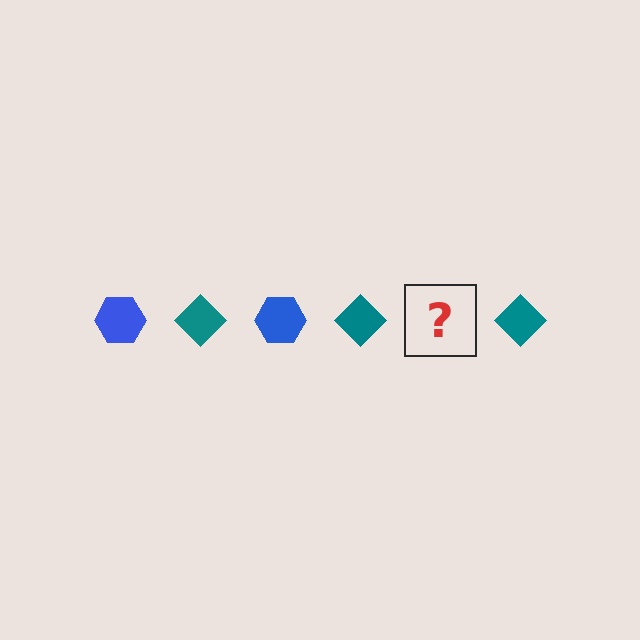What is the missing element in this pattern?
The missing element is a blue hexagon.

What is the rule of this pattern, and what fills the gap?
The rule is that the pattern alternates between blue hexagon and teal diamond. The gap should be filled with a blue hexagon.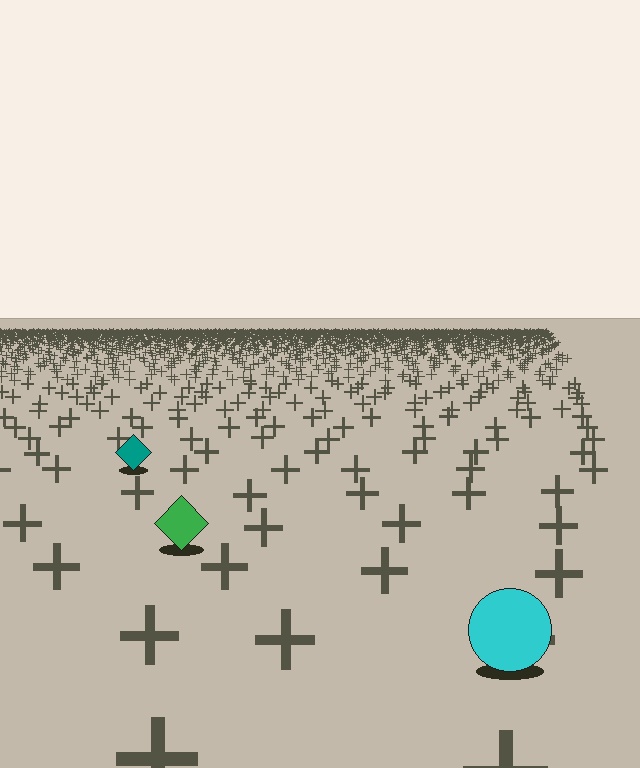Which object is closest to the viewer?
The cyan circle is closest. The texture marks near it are larger and more spread out.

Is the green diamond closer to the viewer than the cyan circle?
No. The cyan circle is closer — you can tell from the texture gradient: the ground texture is coarser near it.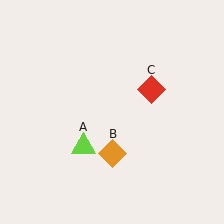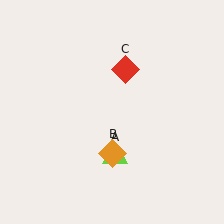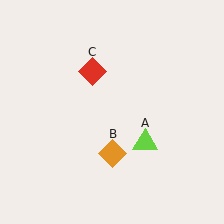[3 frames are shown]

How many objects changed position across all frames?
2 objects changed position: lime triangle (object A), red diamond (object C).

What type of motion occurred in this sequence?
The lime triangle (object A), red diamond (object C) rotated counterclockwise around the center of the scene.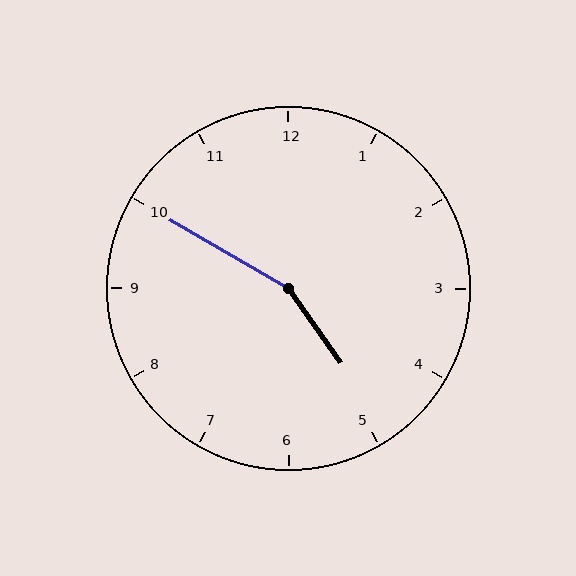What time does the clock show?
4:50.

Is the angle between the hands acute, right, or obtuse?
It is obtuse.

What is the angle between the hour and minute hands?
Approximately 155 degrees.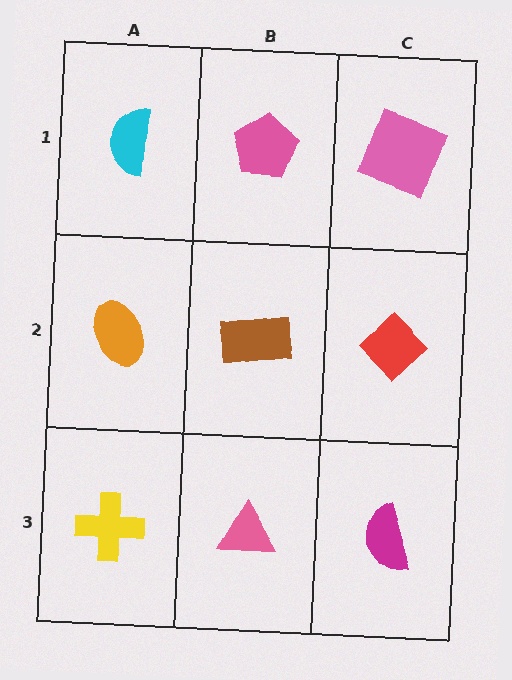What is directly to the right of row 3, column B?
A magenta semicircle.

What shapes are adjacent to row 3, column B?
A brown rectangle (row 2, column B), a yellow cross (row 3, column A), a magenta semicircle (row 3, column C).